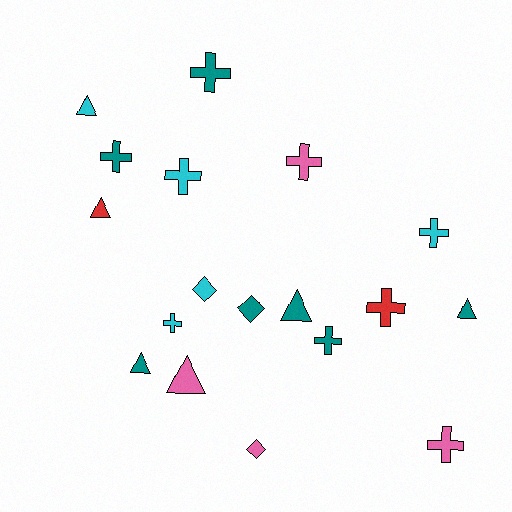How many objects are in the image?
There are 18 objects.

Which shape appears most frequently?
Cross, with 9 objects.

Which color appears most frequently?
Teal, with 7 objects.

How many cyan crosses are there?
There are 3 cyan crosses.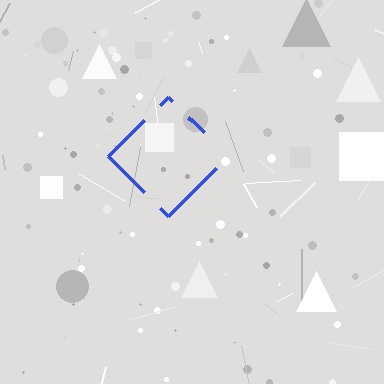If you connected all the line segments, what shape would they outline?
They would outline a diamond.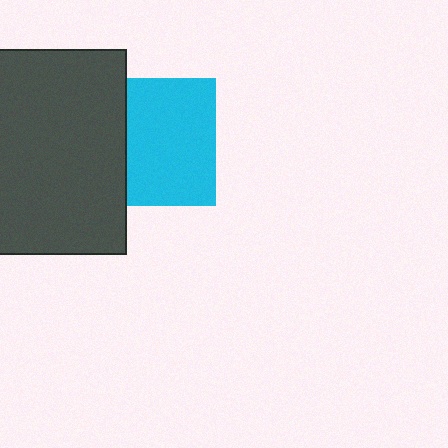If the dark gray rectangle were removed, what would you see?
You would see the complete cyan square.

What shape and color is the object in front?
The object in front is a dark gray rectangle.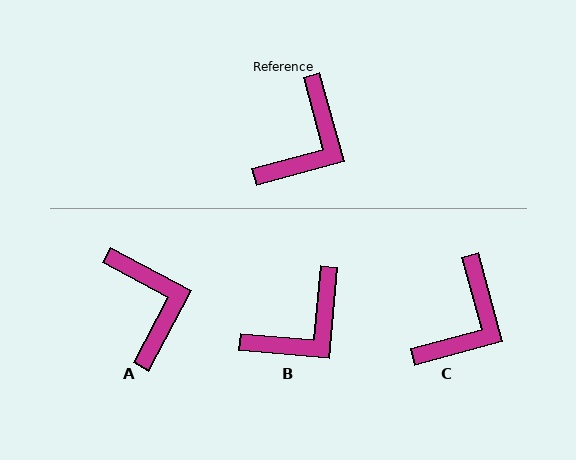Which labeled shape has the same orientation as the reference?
C.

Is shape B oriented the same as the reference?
No, it is off by about 20 degrees.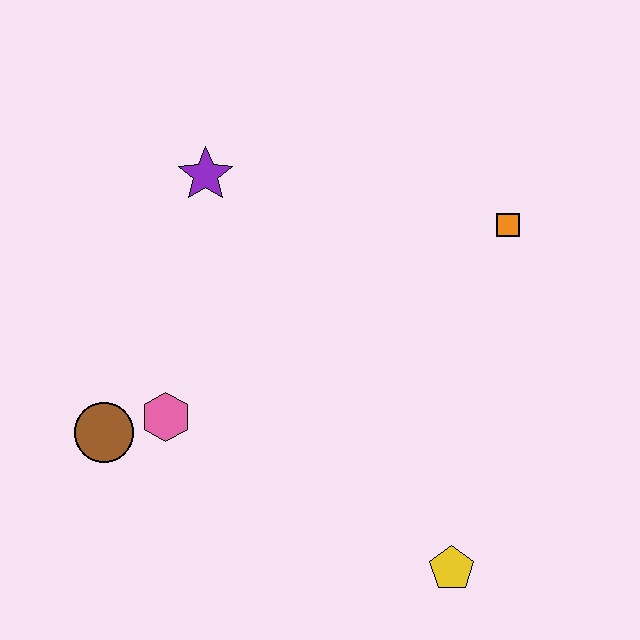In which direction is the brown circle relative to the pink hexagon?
The brown circle is to the left of the pink hexagon.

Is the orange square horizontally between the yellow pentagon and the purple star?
No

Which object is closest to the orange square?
The purple star is closest to the orange square.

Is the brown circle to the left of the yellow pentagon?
Yes